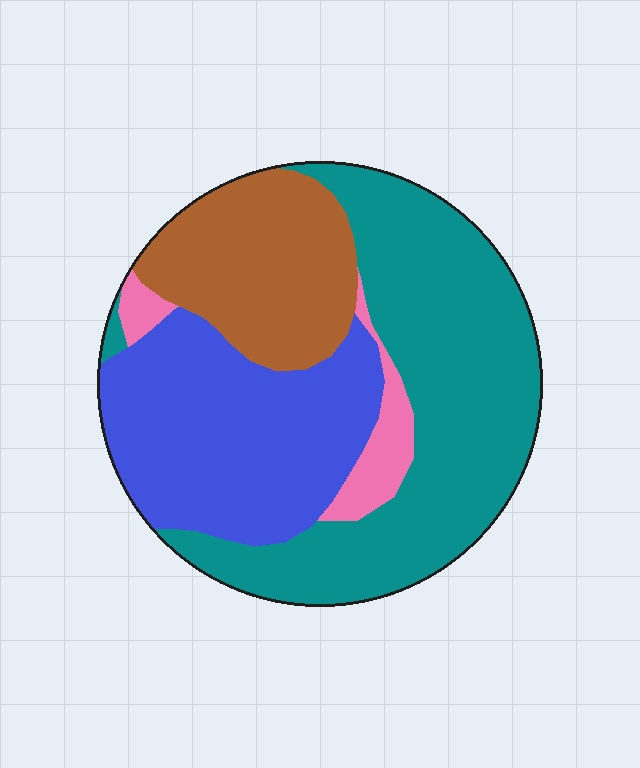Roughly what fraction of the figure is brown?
Brown takes up about one fifth (1/5) of the figure.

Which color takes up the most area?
Teal, at roughly 45%.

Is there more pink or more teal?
Teal.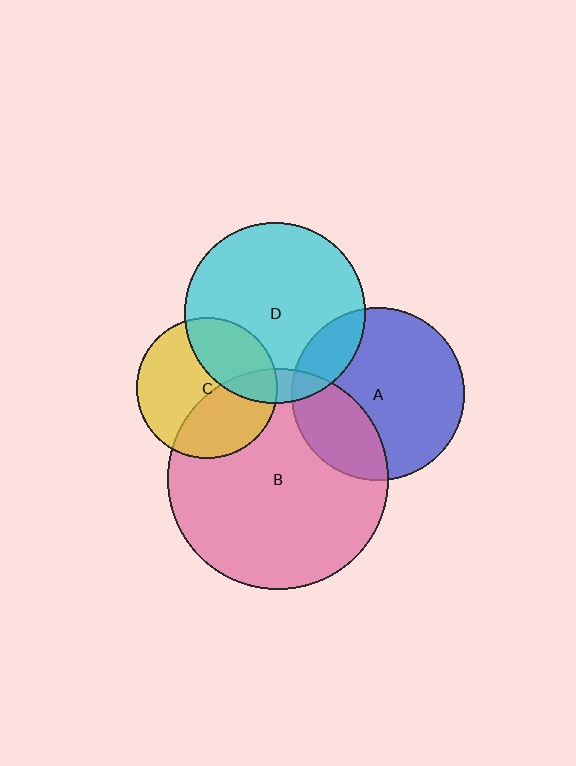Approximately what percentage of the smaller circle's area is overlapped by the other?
Approximately 35%.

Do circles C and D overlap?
Yes.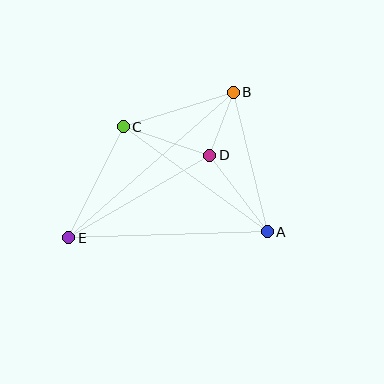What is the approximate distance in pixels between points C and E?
The distance between C and E is approximately 124 pixels.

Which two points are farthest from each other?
Points B and E are farthest from each other.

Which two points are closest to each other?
Points B and D are closest to each other.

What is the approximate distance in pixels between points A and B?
The distance between A and B is approximately 143 pixels.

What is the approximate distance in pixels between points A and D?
The distance between A and D is approximately 96 pixels.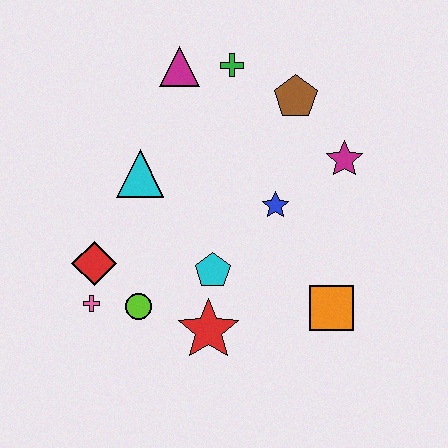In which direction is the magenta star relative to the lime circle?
The magenta star is to the right of the lime circle.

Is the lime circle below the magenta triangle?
Yes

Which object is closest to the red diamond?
The pink cross is closest to the red diamond.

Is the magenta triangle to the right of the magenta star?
No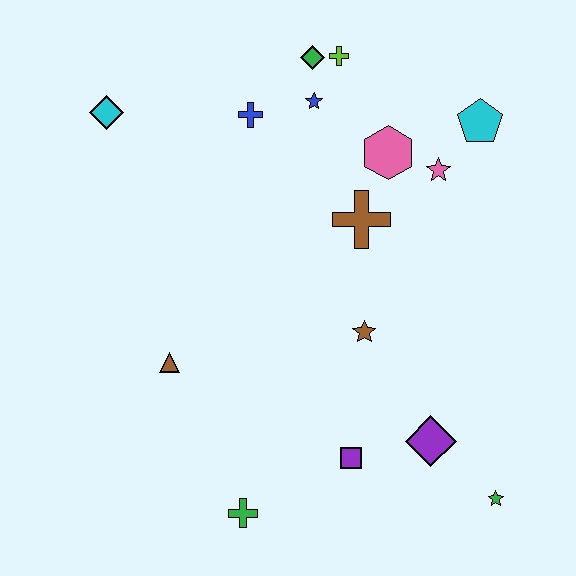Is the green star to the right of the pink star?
Yes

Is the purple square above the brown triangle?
No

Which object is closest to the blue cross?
The blue star is closest to the blue cross.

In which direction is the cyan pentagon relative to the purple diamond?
The cyan pentagon is above the purple diamond.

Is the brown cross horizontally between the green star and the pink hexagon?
No